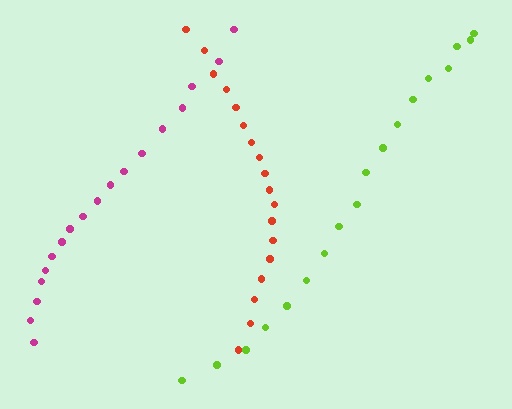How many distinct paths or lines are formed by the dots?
There are 3 distinct paths.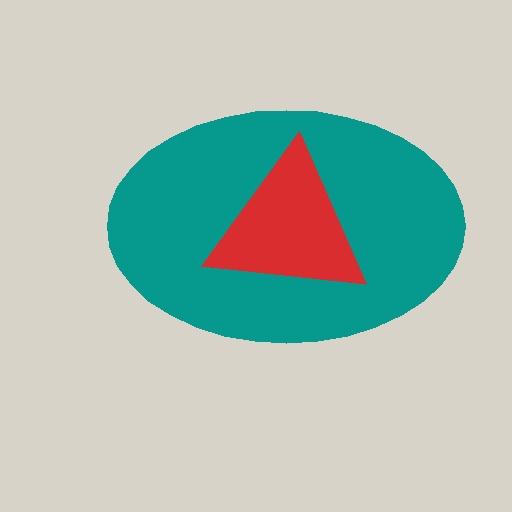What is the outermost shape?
The teal ellipse.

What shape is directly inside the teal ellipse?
The red triangle.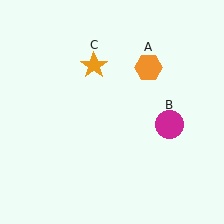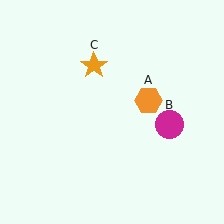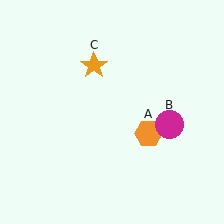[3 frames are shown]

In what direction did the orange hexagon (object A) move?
The orange hexagon (object A) moved down.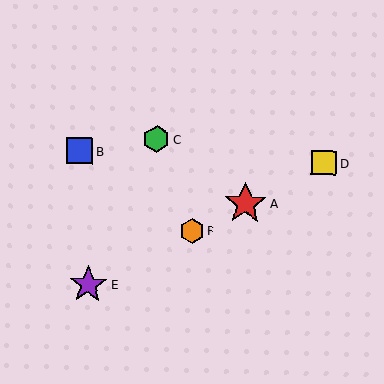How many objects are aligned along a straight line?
4 objects (A, D, E, F) are aligned along a straight line.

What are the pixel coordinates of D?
Object D is at (324, 163).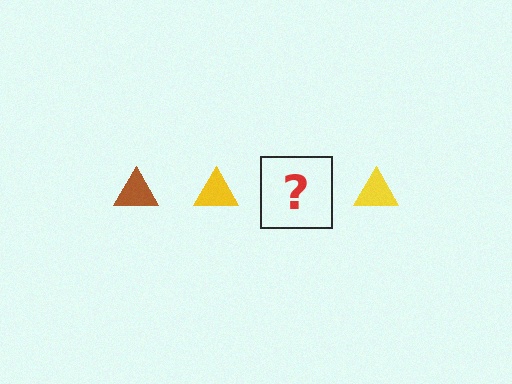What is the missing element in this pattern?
The missing element is a brown triangle.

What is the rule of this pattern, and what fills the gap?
The rule is that the pattern cycles through brown, yellow triangles. The gap should be filled with a brown triangle.